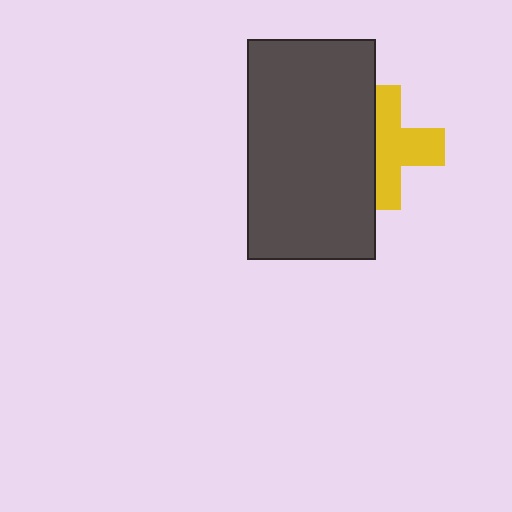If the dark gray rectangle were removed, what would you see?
You would see the complete yellow cross.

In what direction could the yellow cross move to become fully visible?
The yellow cross could move right. That would shift it out from behind the dark gray rectangle entirely.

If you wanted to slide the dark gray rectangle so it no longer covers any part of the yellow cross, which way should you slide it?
Slide it left — that is the most direct way to separate the two shapes.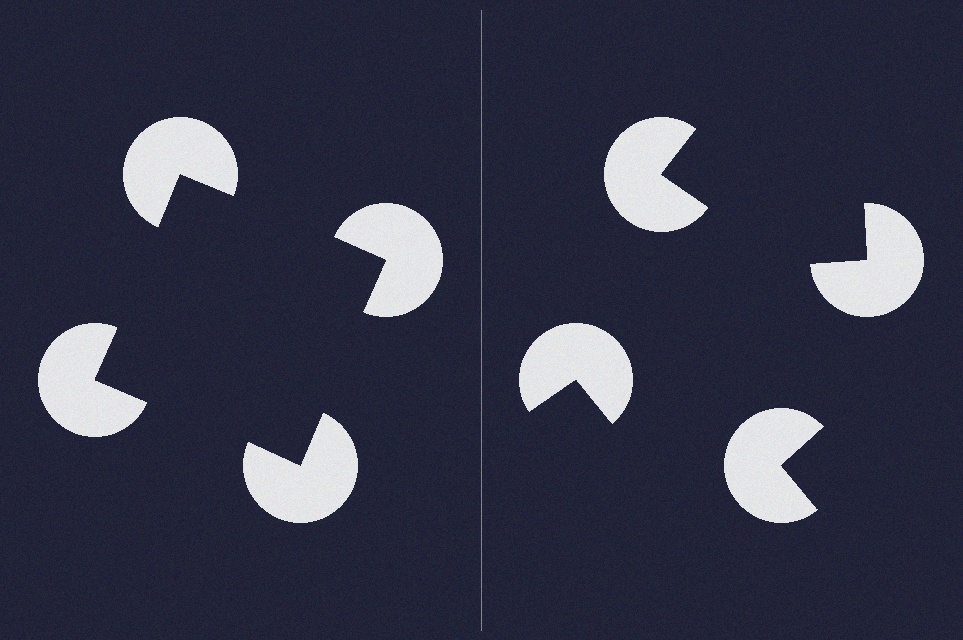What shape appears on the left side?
An illusory square.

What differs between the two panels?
The pac-man discs are positioned identically on both sides; only the wedge orientations differ. On the left they align to a square; on the right they are misaligned.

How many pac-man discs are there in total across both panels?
8 — 4 on each side.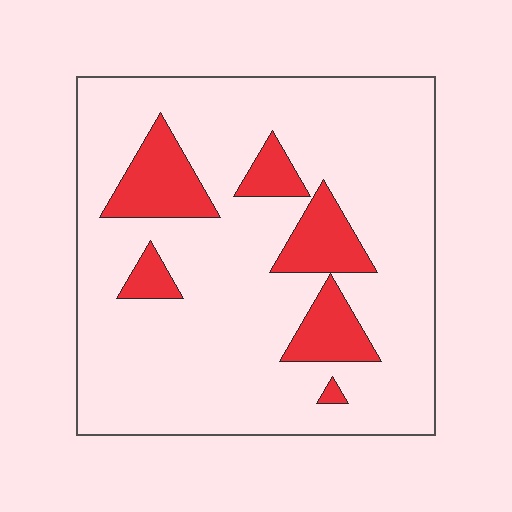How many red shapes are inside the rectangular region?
6.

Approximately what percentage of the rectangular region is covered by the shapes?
Approximately 15%.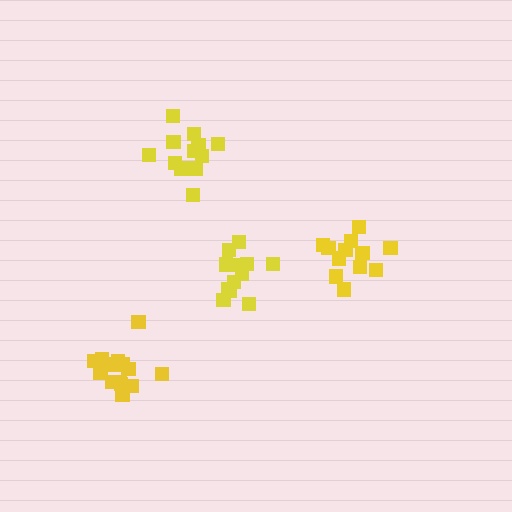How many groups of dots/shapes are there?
There are 4 groups.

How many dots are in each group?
Group 1: 12 dots, Group 2: 12 dots, Group 3: 14 dots, Group 4: 12 dots (50 total).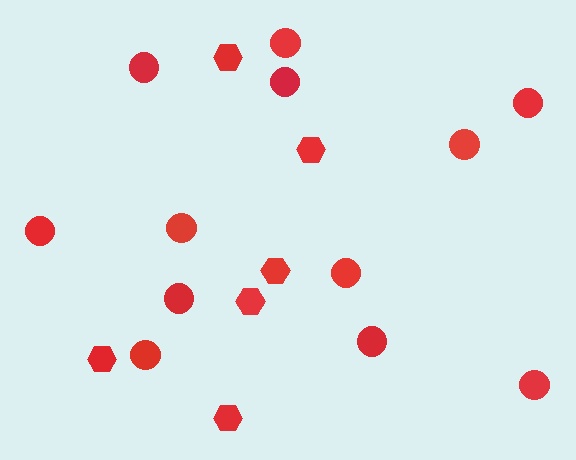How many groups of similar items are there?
There are 2 groups: one group of circles (12) and one group of hexagons (6).